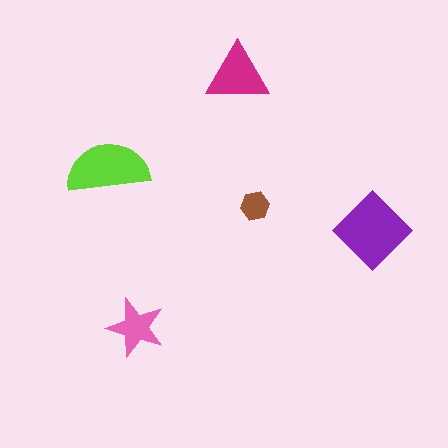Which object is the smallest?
The brown hexagon.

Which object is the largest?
The purple diamond.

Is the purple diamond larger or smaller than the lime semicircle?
Larger.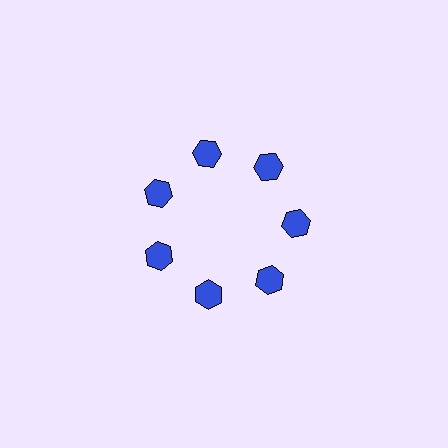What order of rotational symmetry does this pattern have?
This pattern has 7-fold rotational symmetry.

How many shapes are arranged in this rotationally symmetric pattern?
There are 7 shapes, arranged in 7 groups of 1.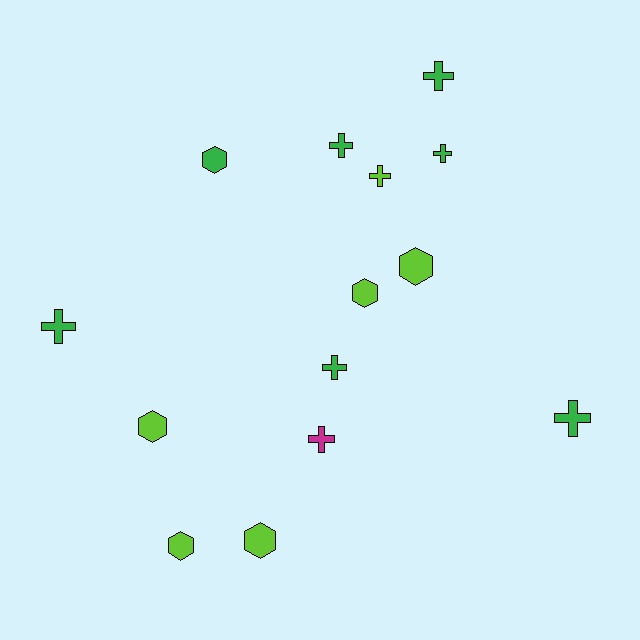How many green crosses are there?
There are 6 green crosses.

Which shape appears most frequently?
Cross, with 8 objects.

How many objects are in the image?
There are 14 objects.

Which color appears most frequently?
Green, with 7 objects.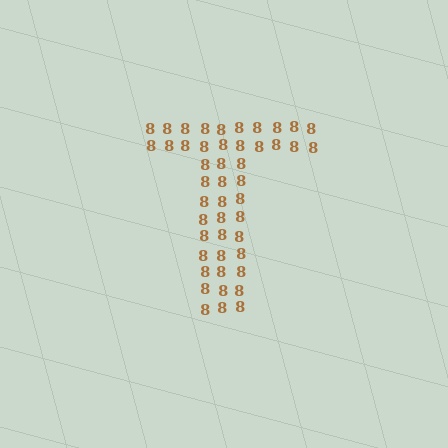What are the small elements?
The small elements are digit 8's.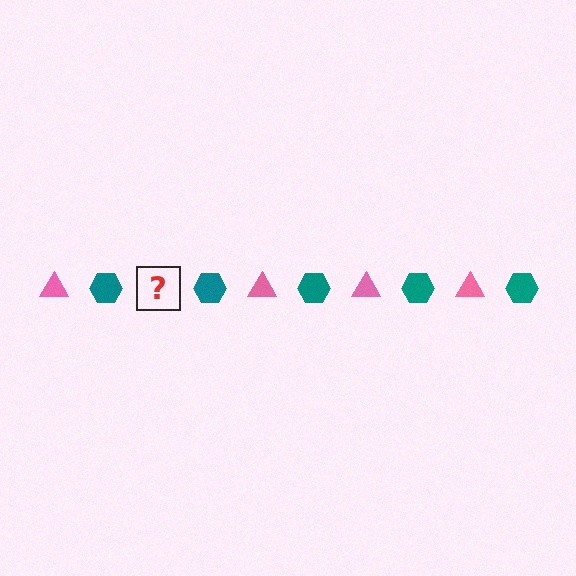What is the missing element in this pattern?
The missing element is a pink triangle.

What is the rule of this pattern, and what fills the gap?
The rule is that the pattern alternates between pink triangle and teal hexagon. The gap should be filled with a pink triangle.